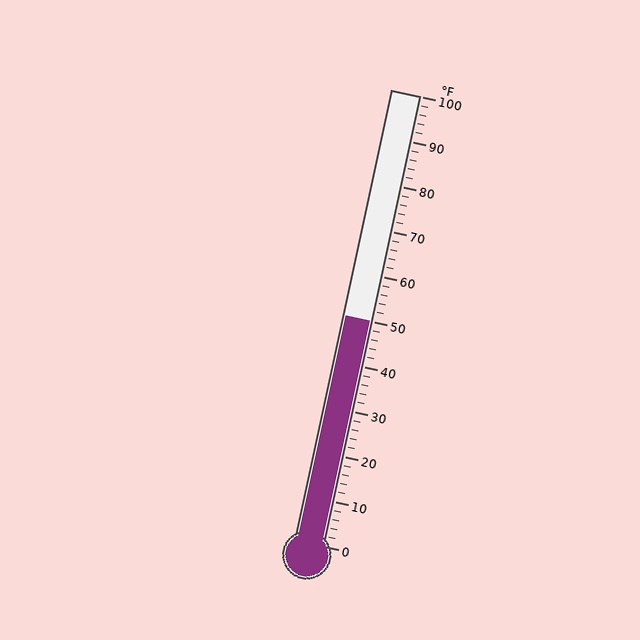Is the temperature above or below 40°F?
The temperature is above 40°F.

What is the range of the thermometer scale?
The thermometer scale ranges from 0°F to 100°F.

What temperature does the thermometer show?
The thermometer shows approximately 50°F.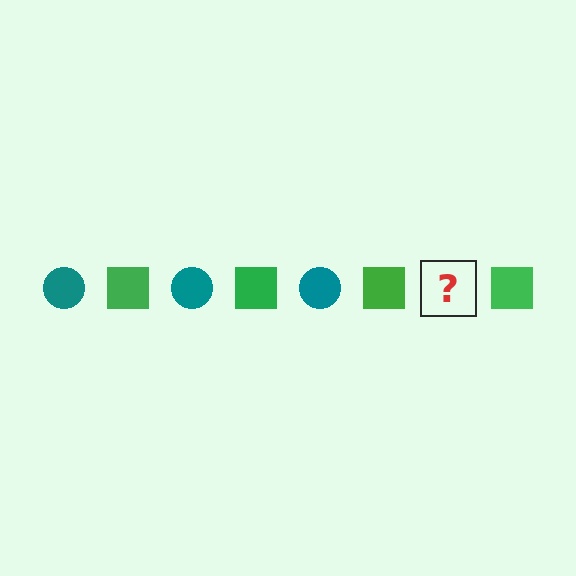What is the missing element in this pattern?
The missing element is a teal circle.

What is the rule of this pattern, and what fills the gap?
The rule is that the pattern alternates between teal circle and green square. The gap should be filled with a teal circle.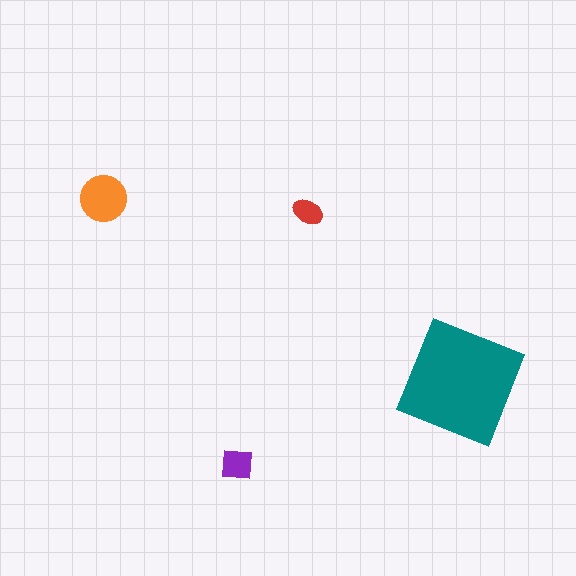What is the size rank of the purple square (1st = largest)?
3rd.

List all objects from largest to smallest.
The teal square, the orange circle, the purple square, the red ellipse.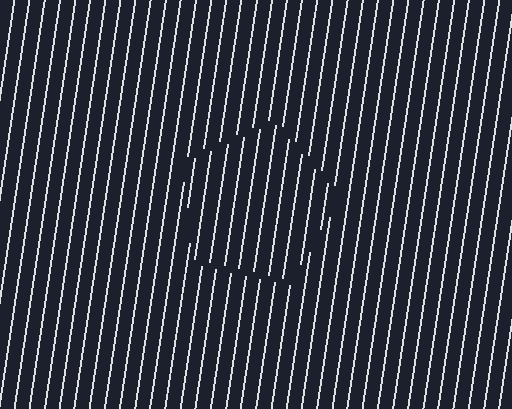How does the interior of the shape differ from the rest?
The interior of the shape contains the same grating, shifted by half a period — the contour is defined by the phase discontinuity where line-ends from the inner and outer gratings abut.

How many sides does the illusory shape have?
5 sides — the line-ends trace a pentagon.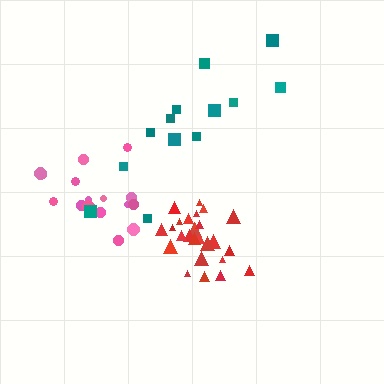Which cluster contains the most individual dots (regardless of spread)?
Red (26).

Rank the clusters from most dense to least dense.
red, pink, teal.